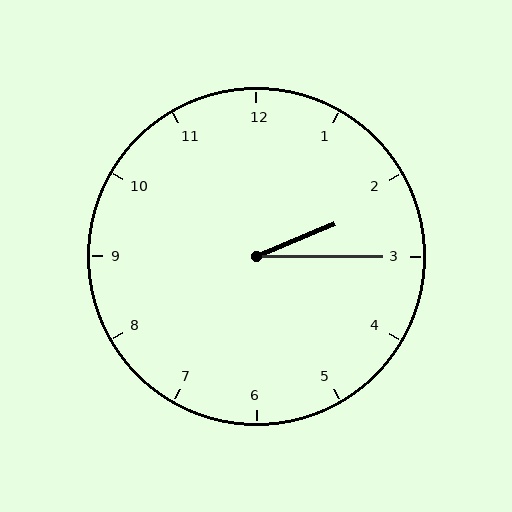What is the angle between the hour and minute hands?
Approximately 22 degrees.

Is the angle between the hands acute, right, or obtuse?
It is acute.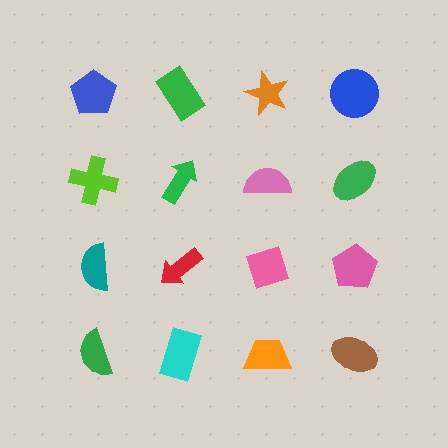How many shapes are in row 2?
4 shapes.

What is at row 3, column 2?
A red arrow.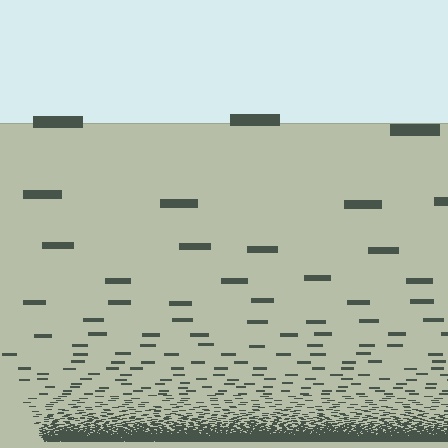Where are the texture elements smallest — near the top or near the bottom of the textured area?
Near the bottom.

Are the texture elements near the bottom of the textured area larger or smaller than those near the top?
Smaller. The gradient is inverted — elements near the bottom are smaller and denser.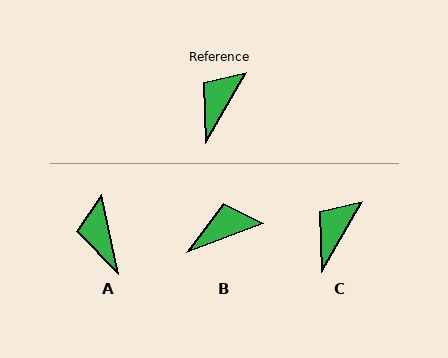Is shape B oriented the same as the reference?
No, it is off by about 39 degrees.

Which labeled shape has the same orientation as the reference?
C.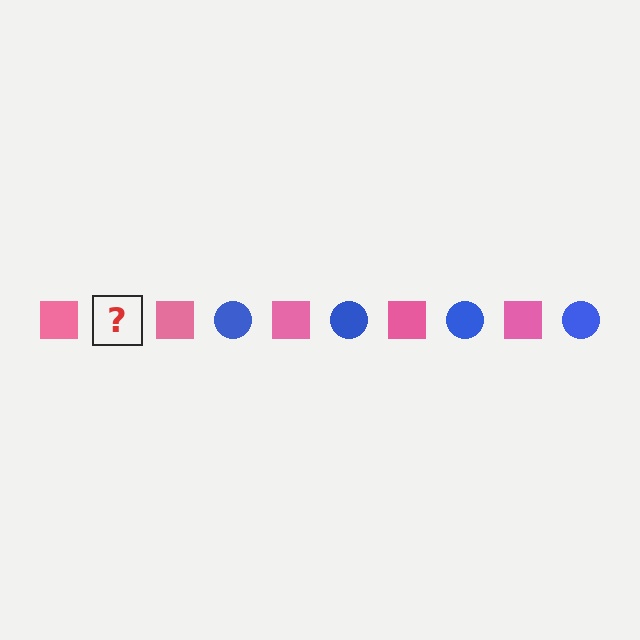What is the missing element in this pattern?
The missing element is a blue circle.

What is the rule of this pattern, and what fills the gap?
The rule is that the pattern alternates between pink square and blue circle. The gap should be filled with a blue circle.